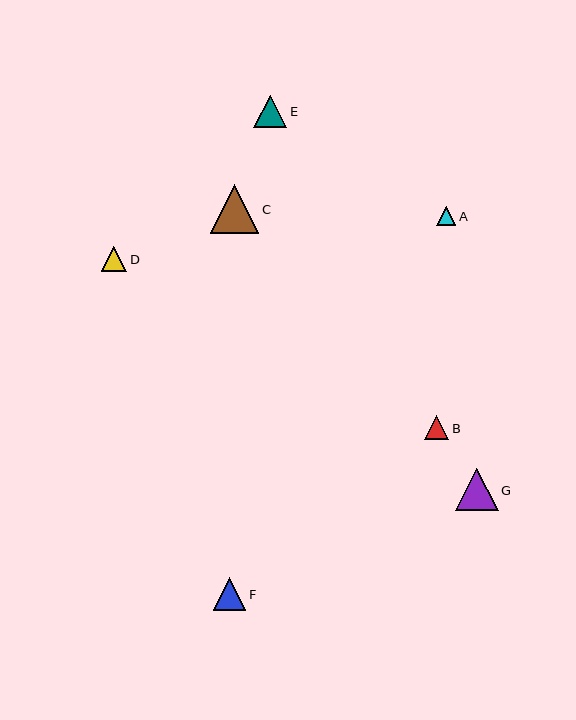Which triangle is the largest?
Triangle C is the largest with a size of approximately 49 pixels.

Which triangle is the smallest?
Triangle A is the smallest with a size of approximately 19 pixels.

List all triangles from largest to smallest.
From largest to smallest: C, G, F, E, D, B, A.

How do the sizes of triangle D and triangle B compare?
Triangle D and triangle B are approximately the same size.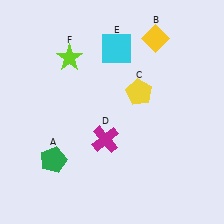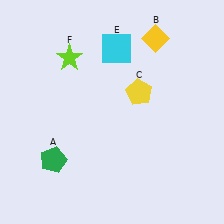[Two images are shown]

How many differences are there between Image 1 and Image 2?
There is 1 difference between the two images.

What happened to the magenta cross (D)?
The magenta cross (D) was removed in Image 2. It was in the bottom-left area of Image 1.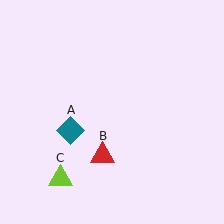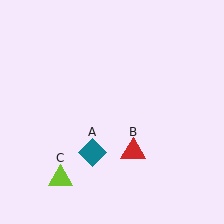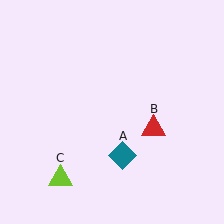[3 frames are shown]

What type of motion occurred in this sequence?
The teal diamond (object A), red triangle (object B) rotated counterclockwise around the center of the scene.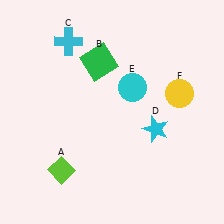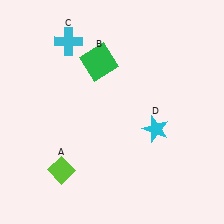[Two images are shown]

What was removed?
The yellow circle (F), the cyan circle (E) were removed in Image 2.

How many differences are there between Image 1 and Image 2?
There are 2 differences between the two images.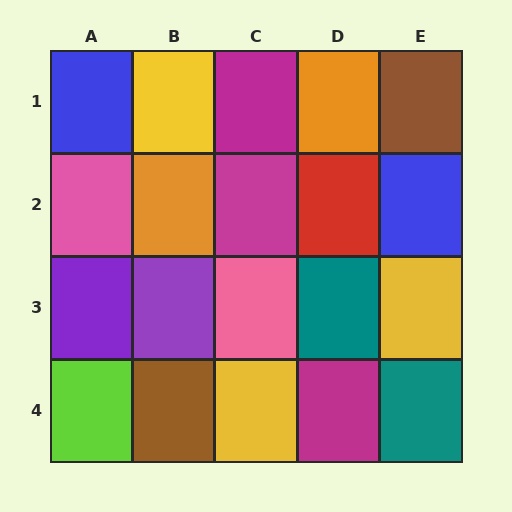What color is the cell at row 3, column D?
Teal.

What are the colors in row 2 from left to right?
Pink, orange, magenta, red, blue.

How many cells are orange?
2 cells are orange.